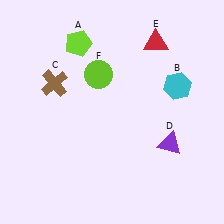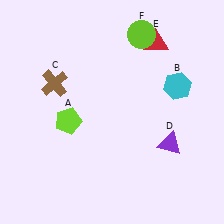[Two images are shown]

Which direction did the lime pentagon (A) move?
The lime pentagon (A) moved down.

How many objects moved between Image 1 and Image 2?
2 objects moved between the two images.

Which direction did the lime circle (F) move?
The lime circle (F) moved right.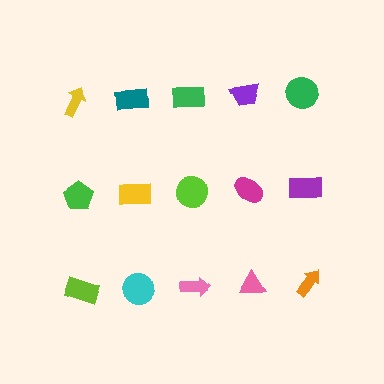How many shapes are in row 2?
5 shapes.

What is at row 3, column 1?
A lime rectangle.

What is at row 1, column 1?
A yellow arrow.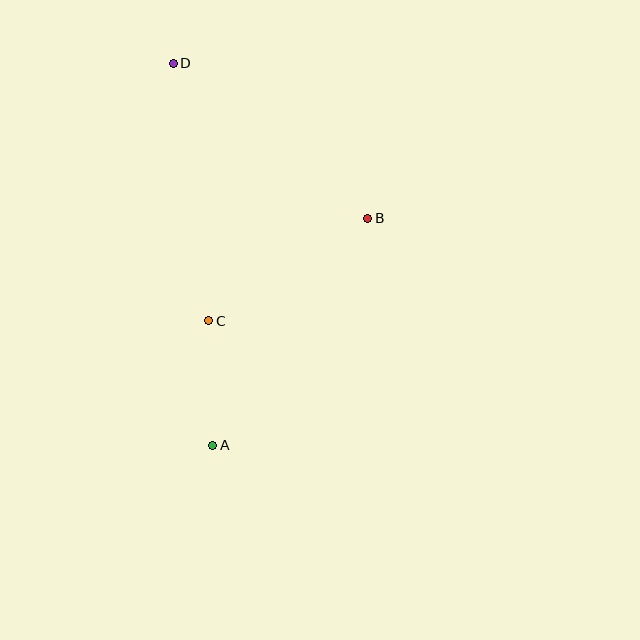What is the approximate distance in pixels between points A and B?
The distance between A and B is approximately 275 pixels.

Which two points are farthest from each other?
Points A and D are farthest from each other.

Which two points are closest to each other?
Points A and C are closest to each other.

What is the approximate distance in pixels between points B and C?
The distance between B and C is approximately 189 pixels.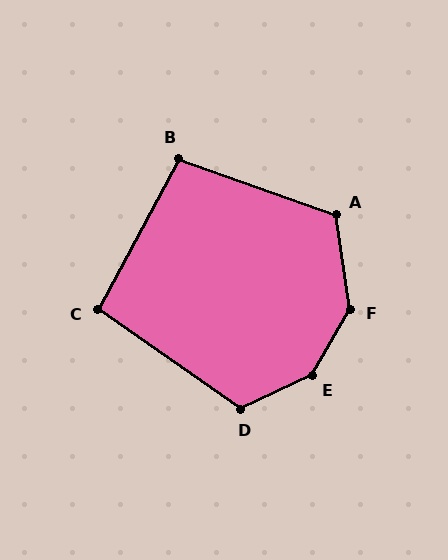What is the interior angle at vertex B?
Approximately 99 degrees (obtuse).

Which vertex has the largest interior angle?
E, at approximately 145 degrees.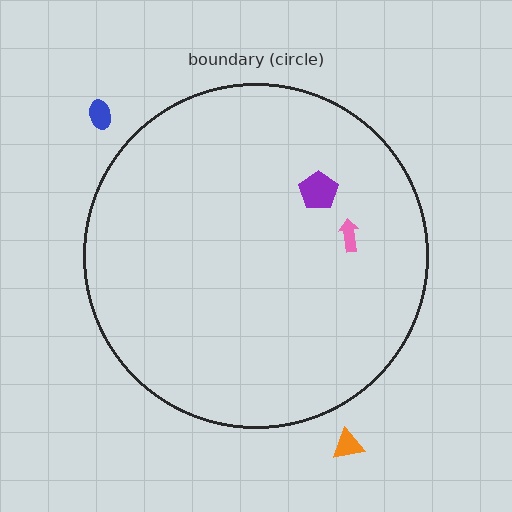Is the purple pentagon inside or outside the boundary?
Inside.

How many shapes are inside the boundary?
2 inside, 2 outside.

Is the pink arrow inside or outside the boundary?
Inside.